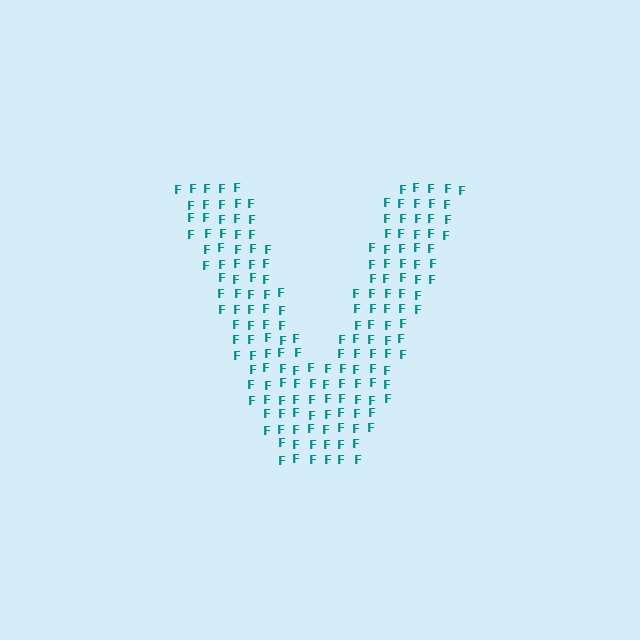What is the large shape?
The large shape is the letter V.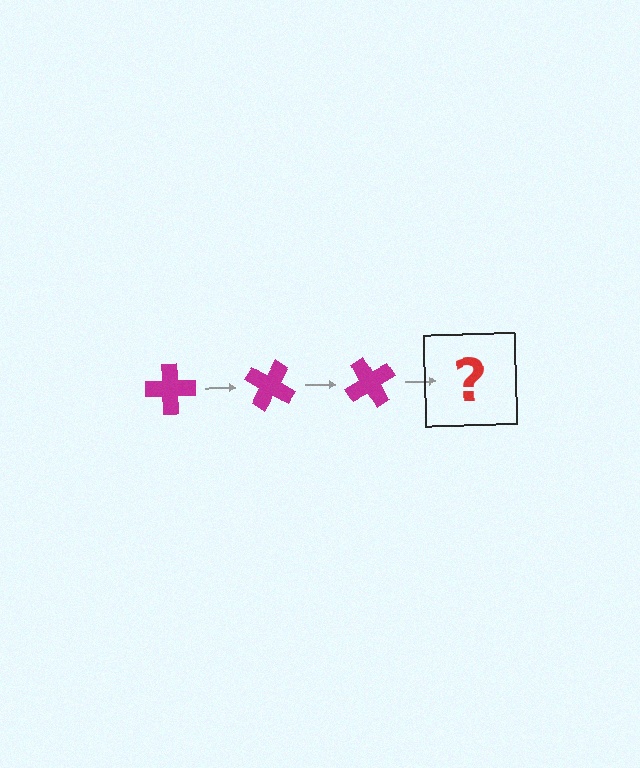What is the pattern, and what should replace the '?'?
The pattern is that the cross rotates 30 degrees each step. The '?' should be a magenta cross rotated 90 degrees.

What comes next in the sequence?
The next element should be a magenta cross rotated 90 degrees.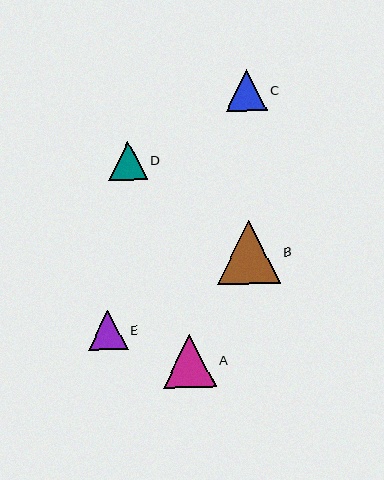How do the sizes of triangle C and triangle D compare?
Triangle C and triangle D are approximately the same size.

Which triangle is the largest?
Triangle B is the largest with a size of approximately 64 pixels.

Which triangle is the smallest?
Triangle D is the smallest with a size of approximately 39 pixels.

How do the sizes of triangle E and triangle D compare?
Triangle E and triangle D are approximately the same size.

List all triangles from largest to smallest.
From largest to smallest: B, A, C, E, D.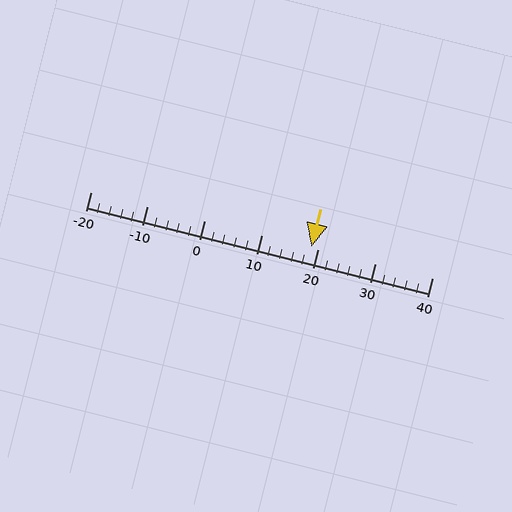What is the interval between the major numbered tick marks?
The major tick marks are spaced 10 units apart.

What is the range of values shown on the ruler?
The ruler shows values from -20 to 40.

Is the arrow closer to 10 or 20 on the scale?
The arrow is closer to 20.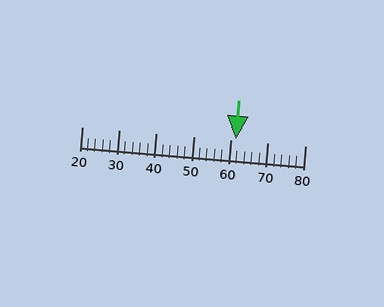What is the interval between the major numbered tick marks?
The major tick marks are spaced 10 units apart.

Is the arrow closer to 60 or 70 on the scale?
The arrow is closer to 60.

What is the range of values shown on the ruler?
The ruler shows values from 20 to 80.